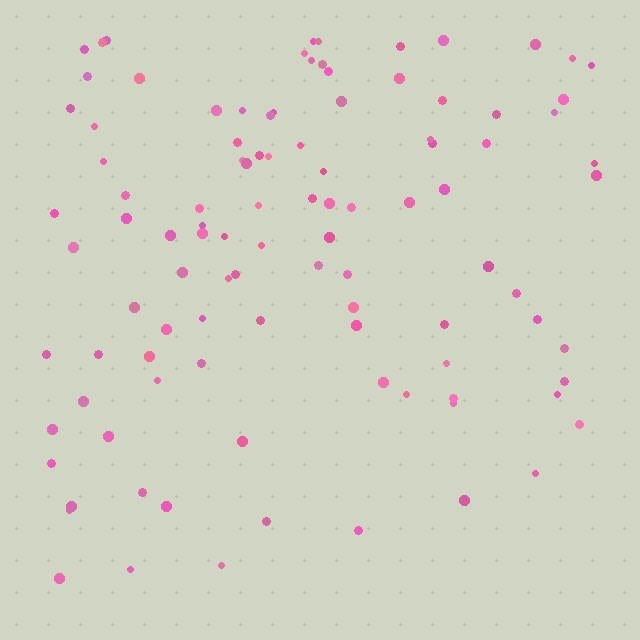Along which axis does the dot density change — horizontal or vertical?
Vertical.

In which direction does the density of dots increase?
From bottom to top, with the top side densest.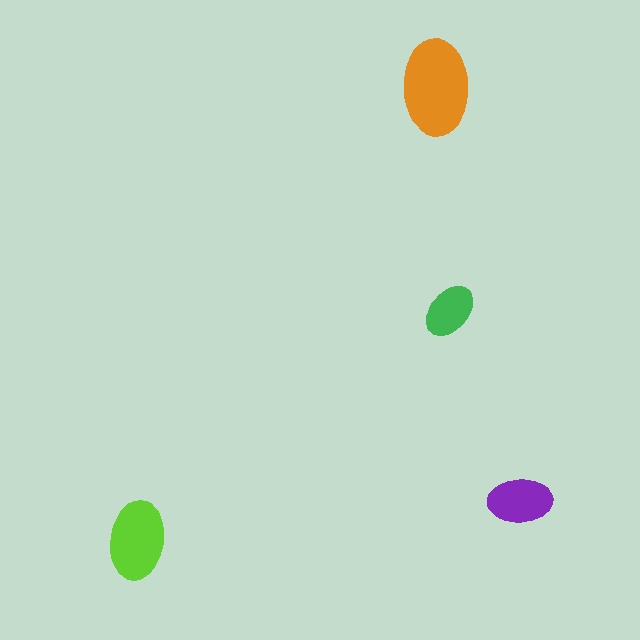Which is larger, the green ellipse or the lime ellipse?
The lime one.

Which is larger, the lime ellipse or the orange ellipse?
The orange one.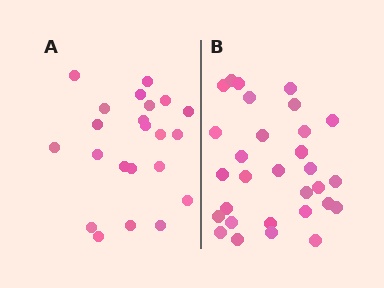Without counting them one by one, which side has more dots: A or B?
Region B (the right region) has more dots.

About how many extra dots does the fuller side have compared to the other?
Region B has roughly 8 or so more dots than region A.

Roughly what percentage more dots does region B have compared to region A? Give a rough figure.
About 35% more.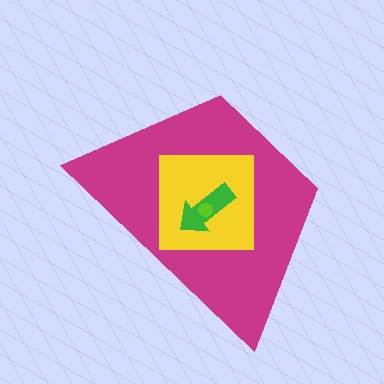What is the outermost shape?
The magenta trapezoid.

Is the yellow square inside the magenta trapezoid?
Yes.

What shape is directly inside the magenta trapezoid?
The yellow square.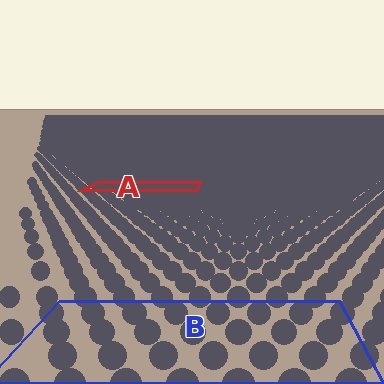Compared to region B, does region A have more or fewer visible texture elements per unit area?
Region A has more texture elements per unit area — they are packed more densely because it is farther away.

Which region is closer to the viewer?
Region B is closer. The texture elements there are larger and more spread out.